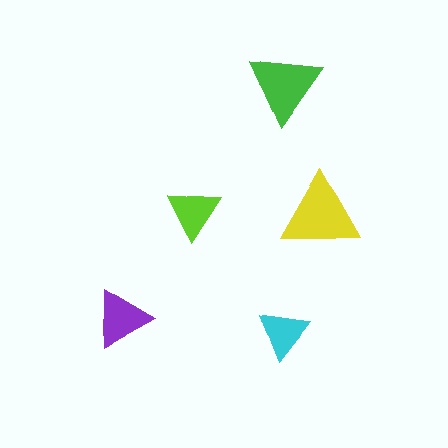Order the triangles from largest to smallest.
the yellow one, the green one, the purple one, the lime one, the cyan one.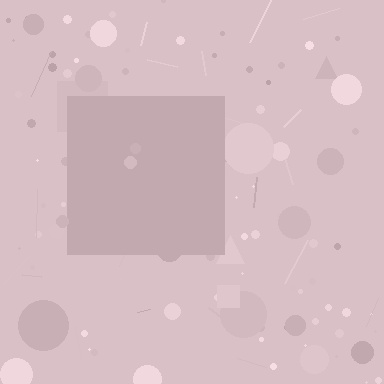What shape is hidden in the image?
A square is hidden in the image.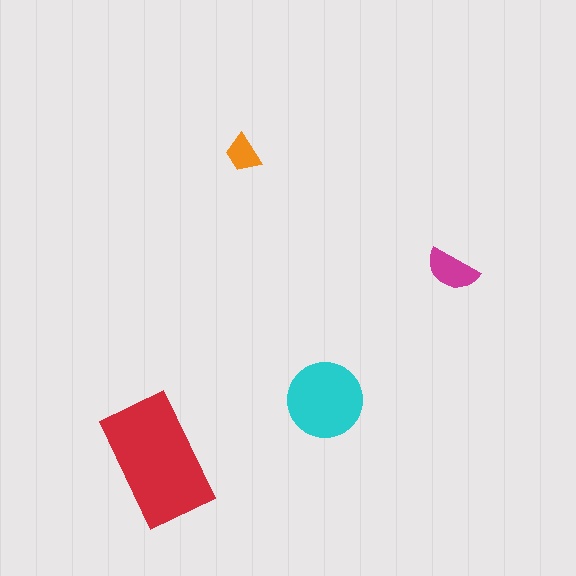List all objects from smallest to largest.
The orange trapezoid, the magenta semicircle, the cyan circle, the red rectangle.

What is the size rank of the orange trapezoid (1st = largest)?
4th.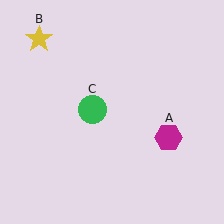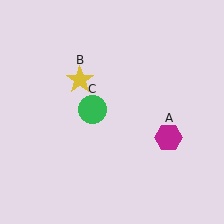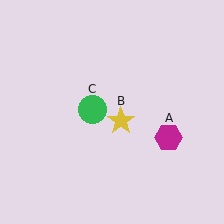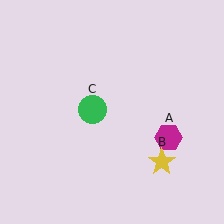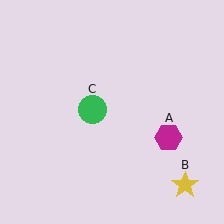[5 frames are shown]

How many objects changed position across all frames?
1 object changed position: yellow star (object B).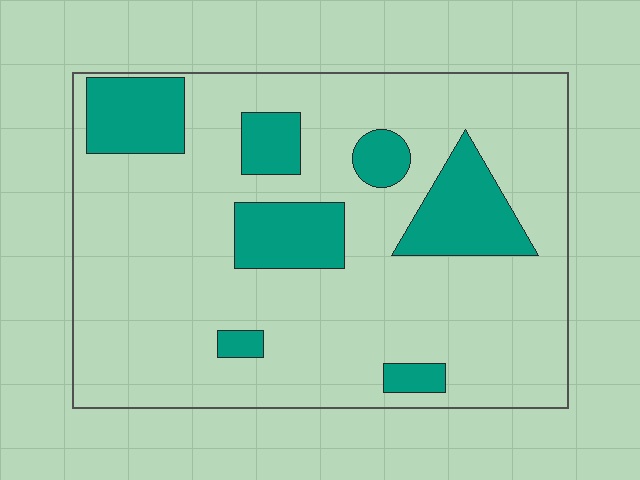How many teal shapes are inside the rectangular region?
7.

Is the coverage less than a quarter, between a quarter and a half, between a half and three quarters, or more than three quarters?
Less than a quarter.